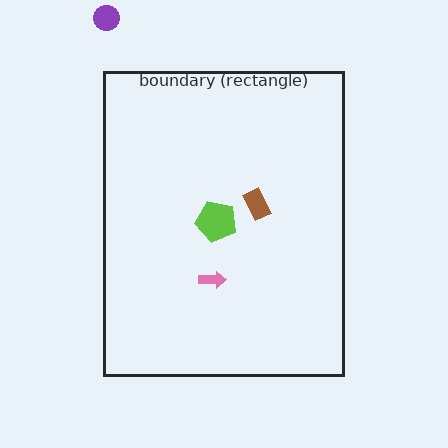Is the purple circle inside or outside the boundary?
Outside.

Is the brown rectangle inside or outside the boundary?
Inside.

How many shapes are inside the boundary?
3 inside, 1 outside.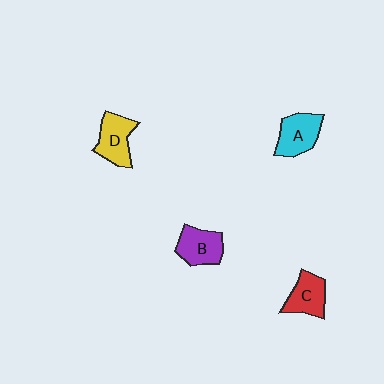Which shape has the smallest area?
Shape C (red).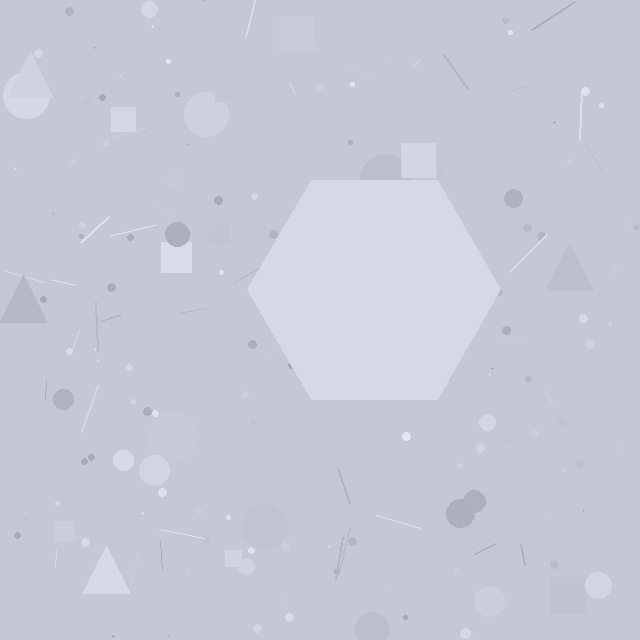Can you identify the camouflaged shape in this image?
The camouflaged shape is a hexagon.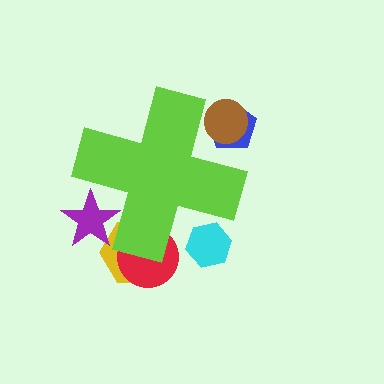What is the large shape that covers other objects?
A lime cross.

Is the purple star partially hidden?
Yes, the purple star is partially hidden behind the lime cross.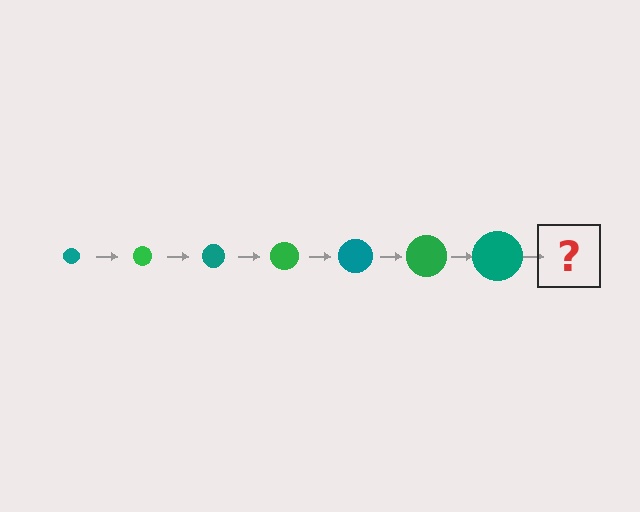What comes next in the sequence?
The next element should be a green circle, larger than the previous one.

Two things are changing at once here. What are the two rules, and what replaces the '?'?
The two rules are that the circle grows larger each step and the color cycles through teal and green. The '?' should be a green circle, larger than the previous one.